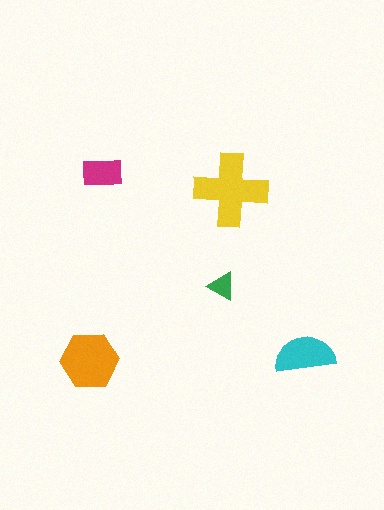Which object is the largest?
The yellow cross.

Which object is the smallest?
The green triangle.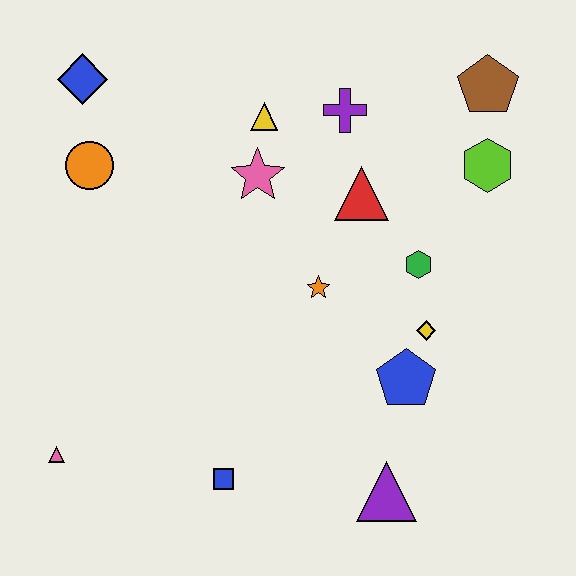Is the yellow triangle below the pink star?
No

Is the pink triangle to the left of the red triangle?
Yes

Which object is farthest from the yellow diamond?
The blue diamond is farthest from the yellow diamond.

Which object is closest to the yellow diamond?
The blue pentagon is closest to the yellow diamond.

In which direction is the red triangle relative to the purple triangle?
The red triangle is above the purple triangle.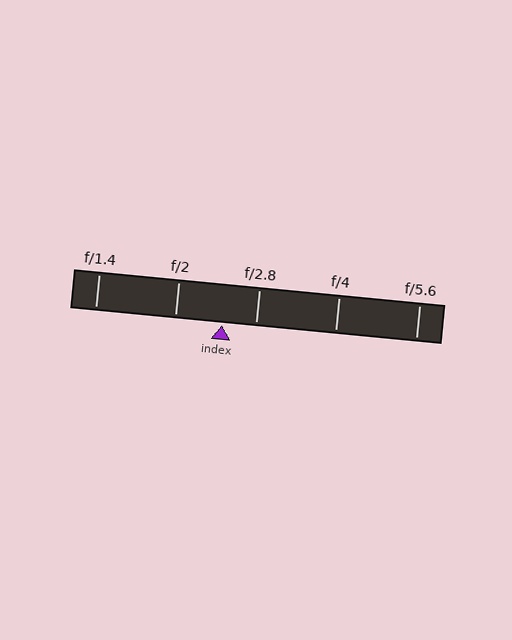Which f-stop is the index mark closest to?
The index mark is closest to f/2.8.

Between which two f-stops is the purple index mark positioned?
The index mark is between f/2 and f/2.8.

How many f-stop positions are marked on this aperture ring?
There are 5 f-stop positions marked.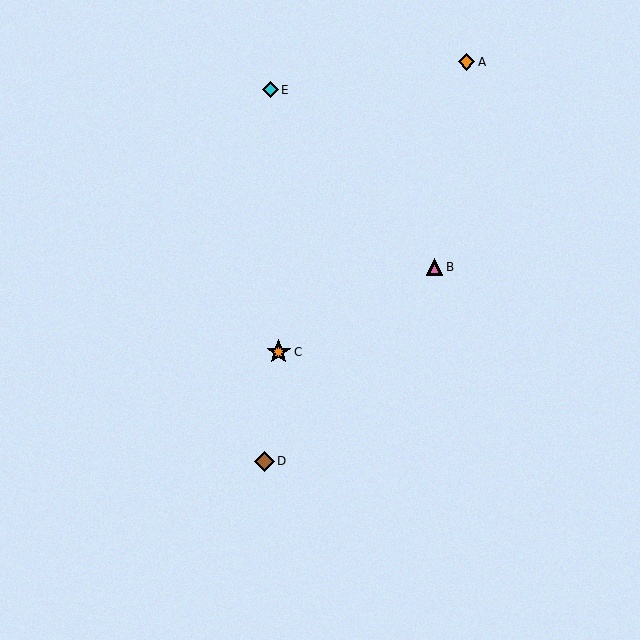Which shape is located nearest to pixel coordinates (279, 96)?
The cyan diamond (labeled E) at (270, 90) is nearest to that location.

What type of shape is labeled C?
Shape C is an orange star.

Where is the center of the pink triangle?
The center of the pink triangle is at (434, 267).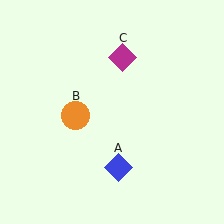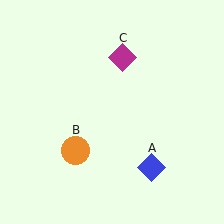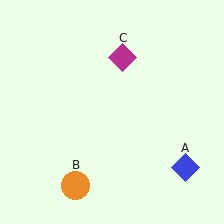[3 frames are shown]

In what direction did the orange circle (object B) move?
The orange circle (object B) moved down.